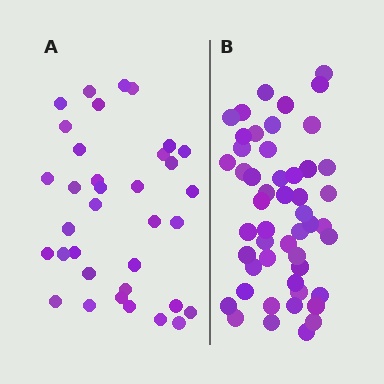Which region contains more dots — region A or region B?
Region B (the right region) has more dots.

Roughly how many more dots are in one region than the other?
Region B has approximately 15 more dots than region A.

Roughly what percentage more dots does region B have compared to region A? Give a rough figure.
About 45% more.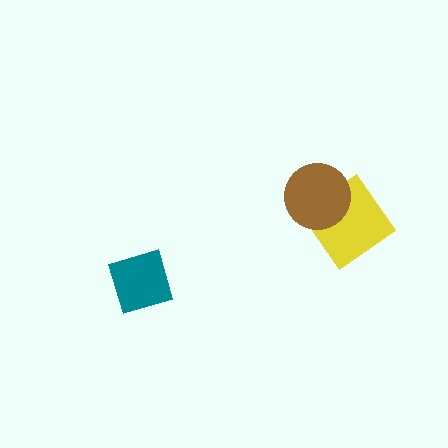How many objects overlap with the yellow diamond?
1 object overlaps with the yellow diamond.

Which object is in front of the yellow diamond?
The brown circle is in front of the yellow diamond.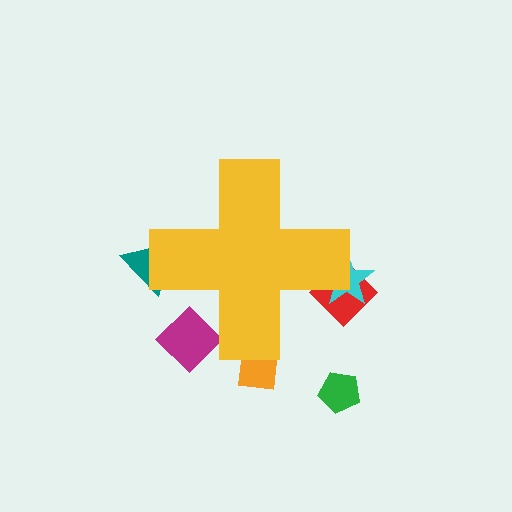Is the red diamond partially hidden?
Yes, the red diamond is partially hidden behind the yellow cross.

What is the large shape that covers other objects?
A yellow cross.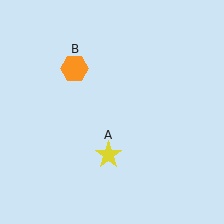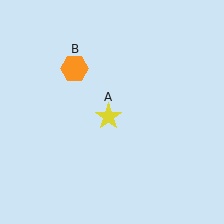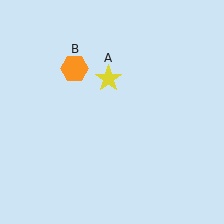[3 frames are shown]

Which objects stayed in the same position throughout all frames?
Orange hexagon (object B) remained stationary.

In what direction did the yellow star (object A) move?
The yellow star (object A) moved up.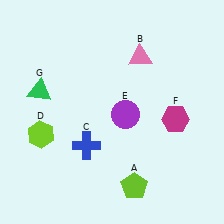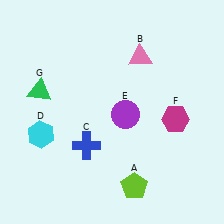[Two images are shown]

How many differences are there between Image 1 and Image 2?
There is 1 difference between the two images.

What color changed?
The hexagon (D) changed from lime in Image 1 to cyan in Image 2.